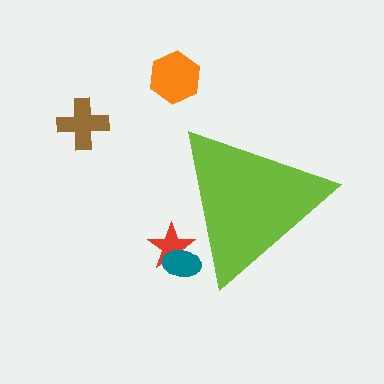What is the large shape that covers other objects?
A lime triangle.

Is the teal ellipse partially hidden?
Yes, the teal ellipse is partially hidden behind the lime triangle.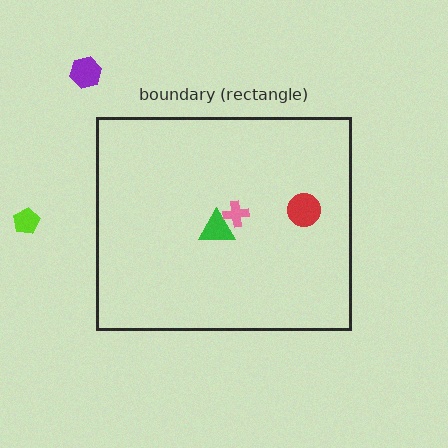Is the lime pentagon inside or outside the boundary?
Outside.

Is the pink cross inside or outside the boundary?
Inside.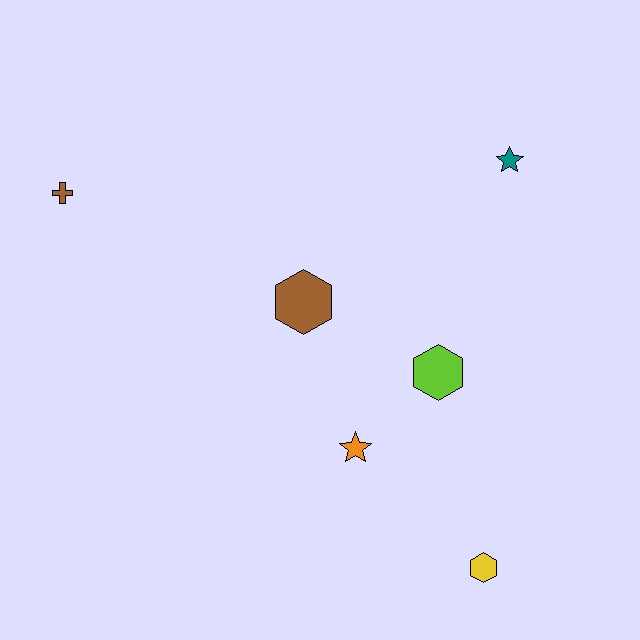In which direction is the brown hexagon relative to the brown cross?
The brown hexagon is to the right of the brown cross.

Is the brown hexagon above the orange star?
Yes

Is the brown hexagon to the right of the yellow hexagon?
No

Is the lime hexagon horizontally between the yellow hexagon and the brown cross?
Yes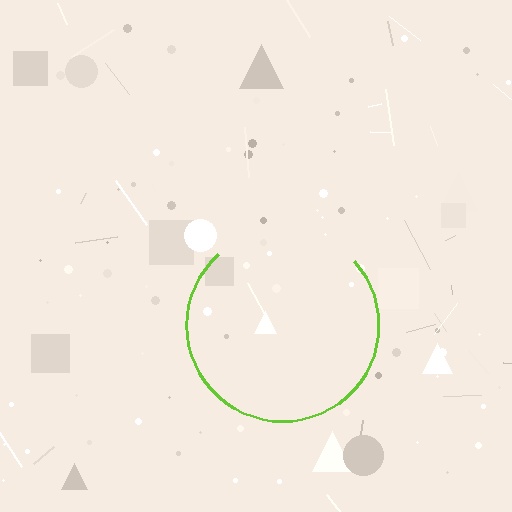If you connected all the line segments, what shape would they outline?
They would outline a circle.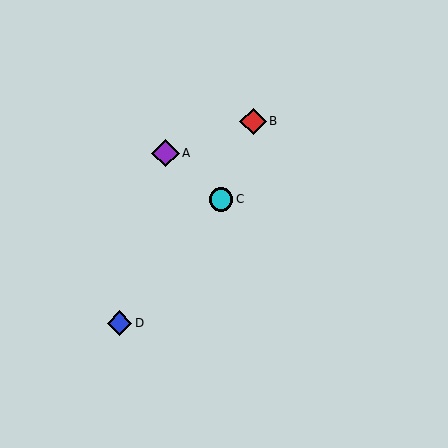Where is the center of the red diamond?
The center of the red diamond is at (253, 121).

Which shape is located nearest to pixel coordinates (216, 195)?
The cyan circle (labeled C) at (221, 199) is nearest to that location.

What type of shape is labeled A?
Shape A is a purple diamond.